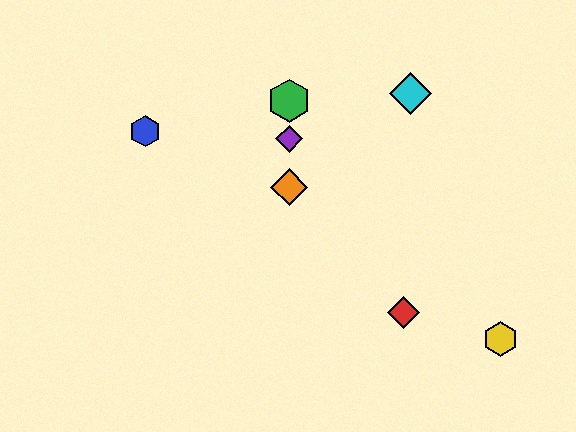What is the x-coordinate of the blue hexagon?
The blue hexagon is at x≈145.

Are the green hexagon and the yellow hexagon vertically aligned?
No, the green hexagon is at x≈289 and the yellow hexagon is at x≈500.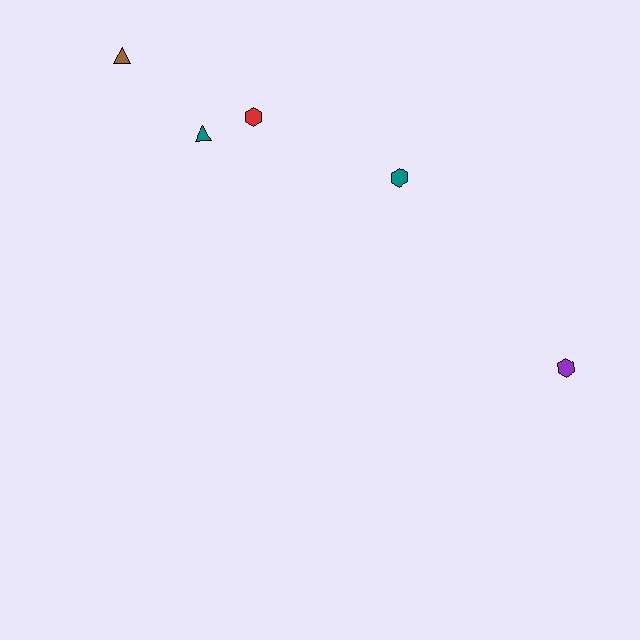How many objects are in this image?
There are 5 objects.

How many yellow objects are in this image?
There are no yellow objects.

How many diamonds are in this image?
There are no diamonds.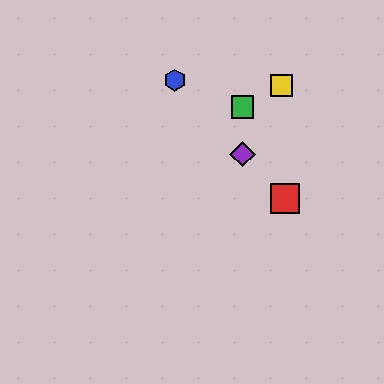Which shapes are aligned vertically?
The green square, the purple diamond are aligned vertically.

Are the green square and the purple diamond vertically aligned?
Yes, both are at x≈243.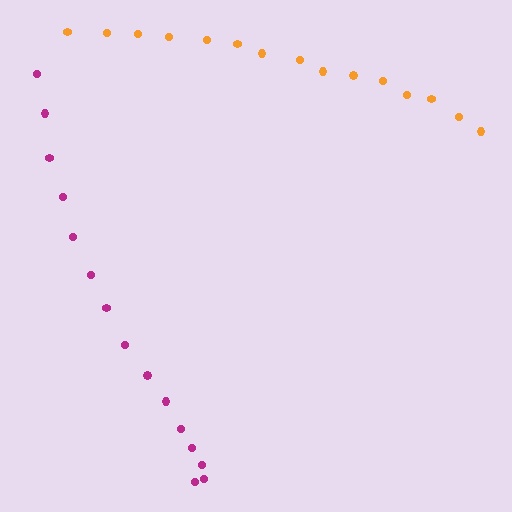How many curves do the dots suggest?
There are 2 distinct paths.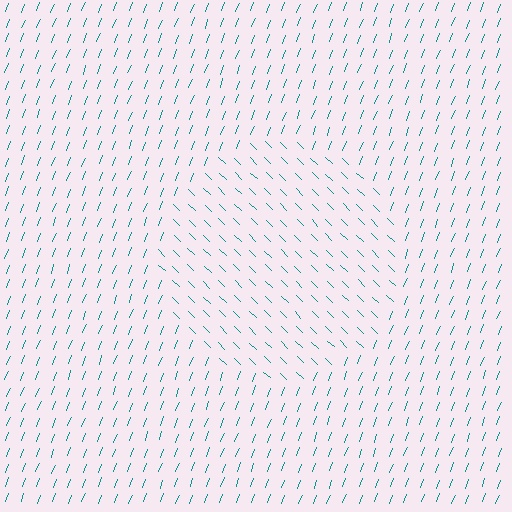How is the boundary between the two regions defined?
The boundary is defined purely by a change in line orientation (approximately 67 degrees difference). All lines are the same color and thickness.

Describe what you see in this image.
The image is filled with small teal line segments. A circle region in the image has lines oriented differently from the surrounding lines, creating a visible texture boundary.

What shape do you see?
I see a circle.